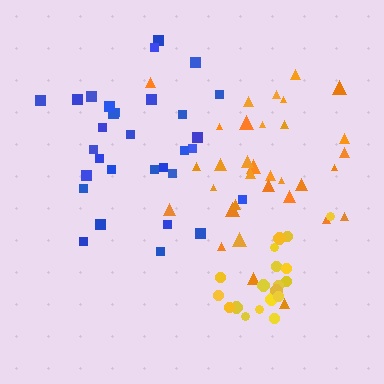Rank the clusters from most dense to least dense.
yellow, orange, blue.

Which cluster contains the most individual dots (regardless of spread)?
Orange (34).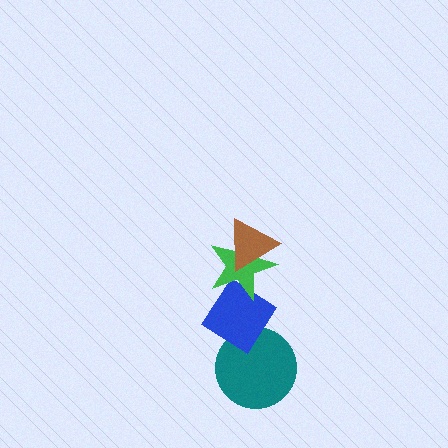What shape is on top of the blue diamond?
The green star is on top of the blue diamond.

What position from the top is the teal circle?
The teal circle is 4th from the top.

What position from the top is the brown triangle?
The brown triangle is 1st from the top.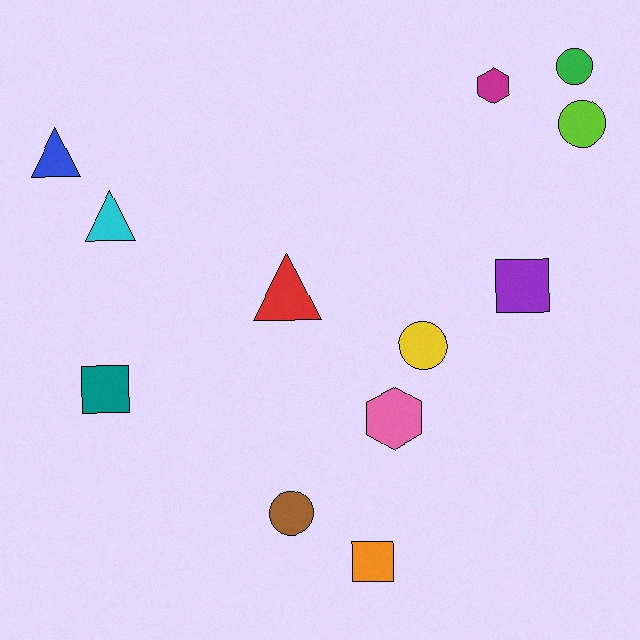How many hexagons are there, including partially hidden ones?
There are 2 hexagons.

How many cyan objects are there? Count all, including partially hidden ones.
There is 1 cyan object.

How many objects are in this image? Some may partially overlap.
There are 12 objects.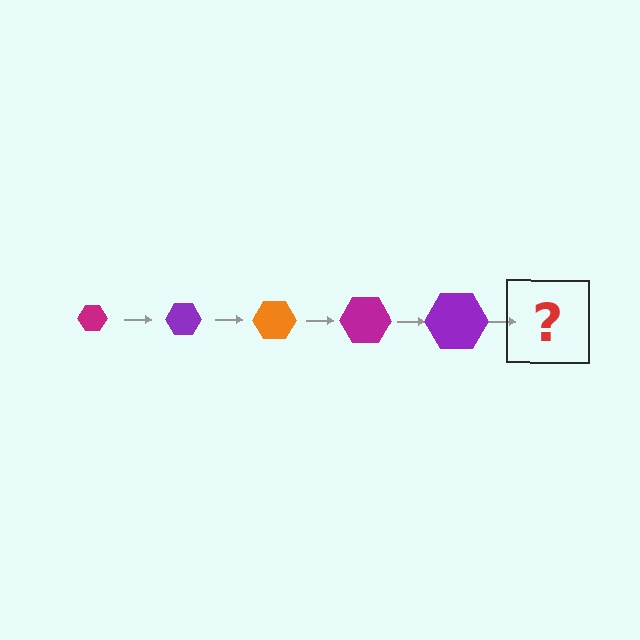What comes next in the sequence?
The next element should be an orange hexagon, larger than the previous one.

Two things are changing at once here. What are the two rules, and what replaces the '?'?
The two rules are that the hexagon grows larger each step and the color cycles through magenta, purple, and orange. The '?' should be an orange hexagon, larger than the previous one.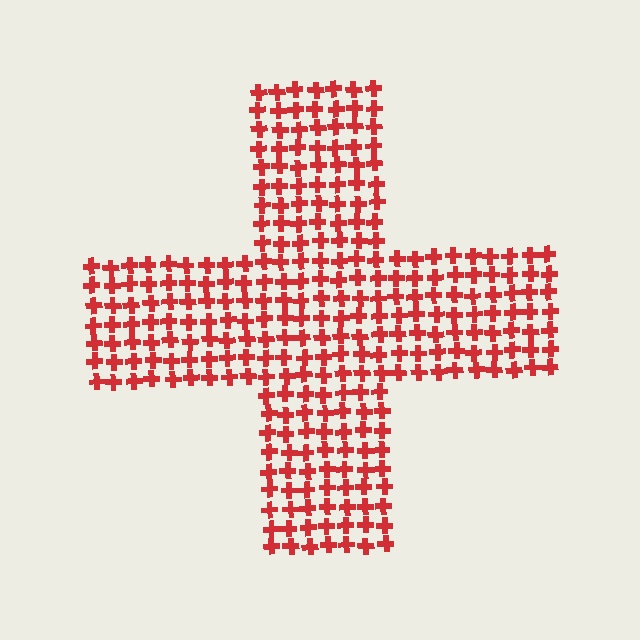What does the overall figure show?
The overall figure shows a cross.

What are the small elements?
The small elements are crosses.